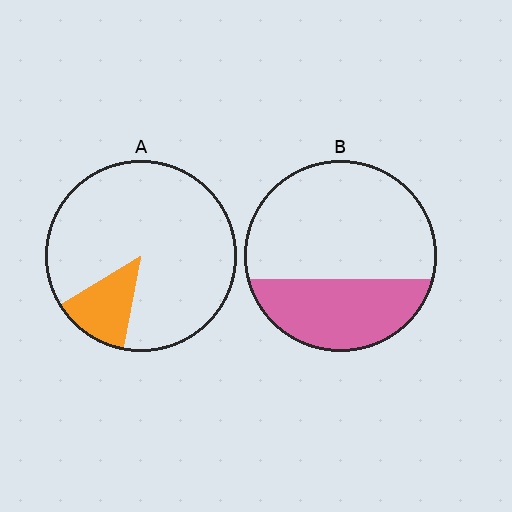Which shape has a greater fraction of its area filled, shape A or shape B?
Shape B.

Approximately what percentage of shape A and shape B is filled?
A is approximately 15% and B is approximately 35%.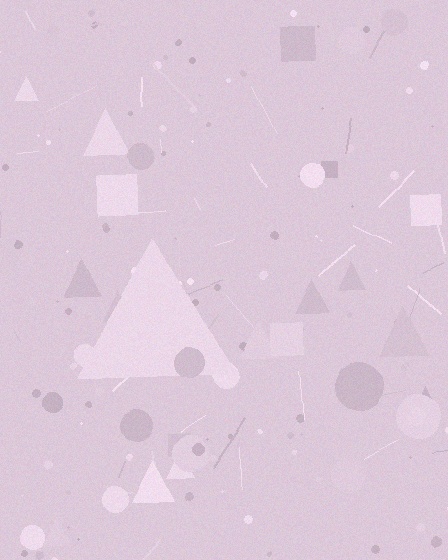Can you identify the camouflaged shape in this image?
The camouflaged shape is a triangle.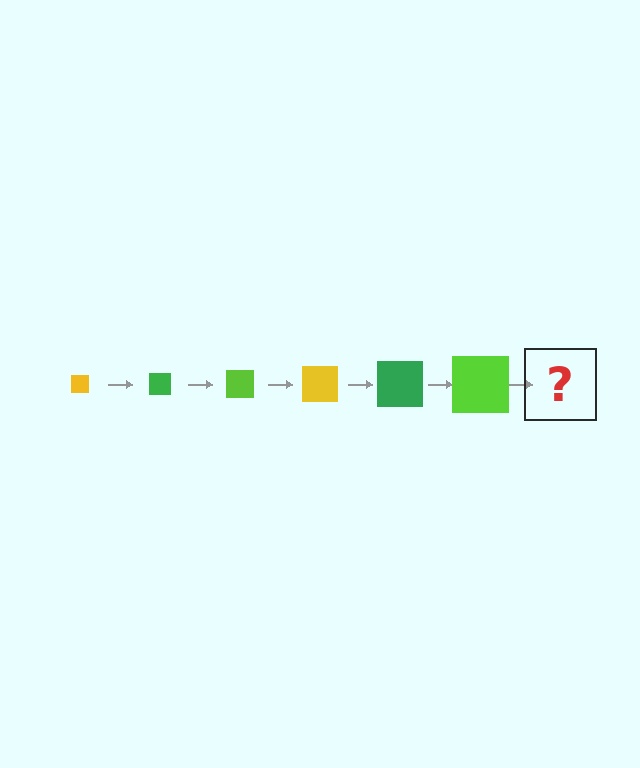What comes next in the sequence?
The next element should be a yellow square, larger than the previous one.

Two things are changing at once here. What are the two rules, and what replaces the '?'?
The two rules are that the square grows larger each step and the color cycles through yellow, green, and lime. The '?' should be a yellow square, larger than the previous one.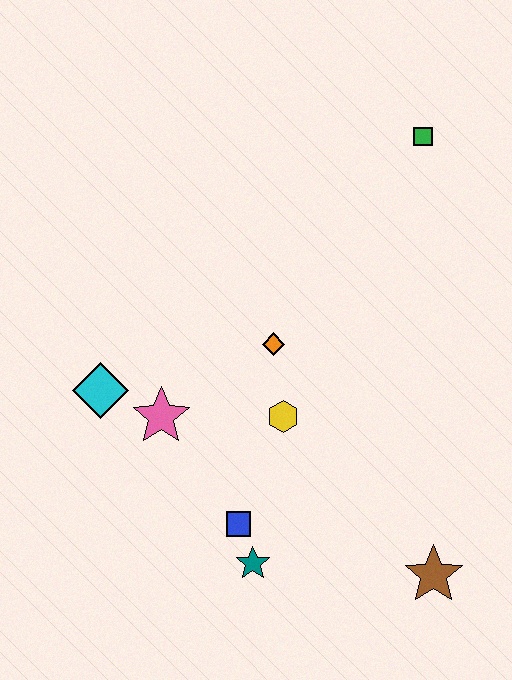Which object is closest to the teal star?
The blue square is closest to the teal star.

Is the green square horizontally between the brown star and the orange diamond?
Yes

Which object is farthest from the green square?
The teal star is farthest from the green square.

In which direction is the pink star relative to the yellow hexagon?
The pink star is to the left of the yellow hexagon.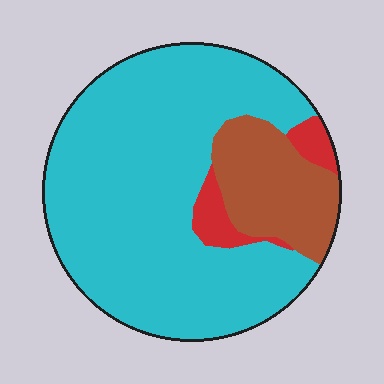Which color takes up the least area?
Red, at roughly 5%.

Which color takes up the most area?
Cyan, at roughly 75%.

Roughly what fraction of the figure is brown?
Brown covers around 20% of the figure.